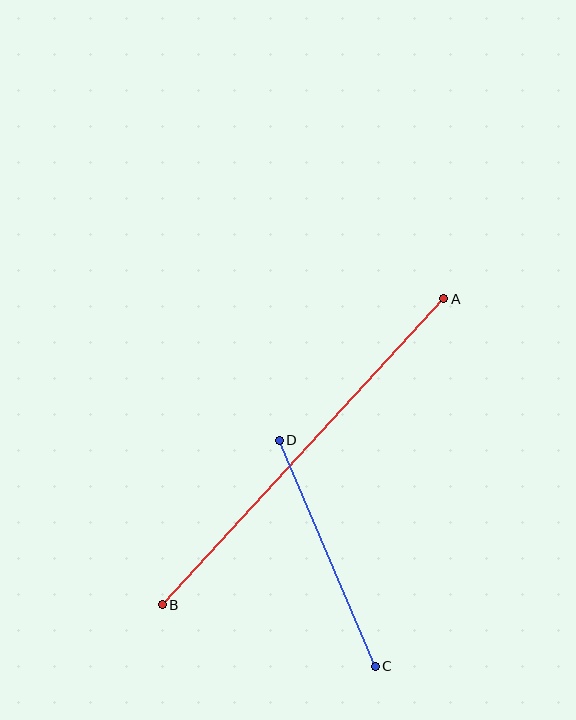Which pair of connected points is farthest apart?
Points A and B are farthest apart.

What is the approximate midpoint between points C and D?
The midpoint is at approximately (327, 553) pixels.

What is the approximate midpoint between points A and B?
The midpoint is at approximately (303, 452) pixels.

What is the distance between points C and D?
The distance is approximately 246 pixels.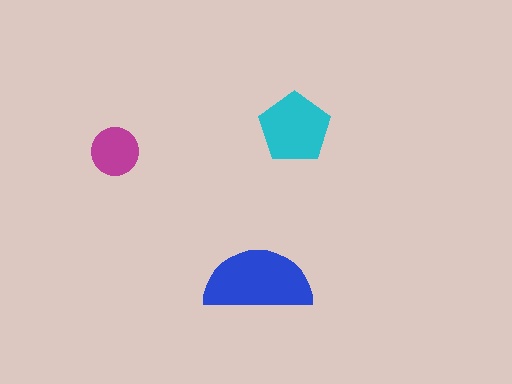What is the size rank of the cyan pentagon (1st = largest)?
2nd.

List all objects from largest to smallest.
The blue semicircle, the cyan pentagon, the magenta circle.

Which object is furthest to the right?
The cyan pentagon is rightmost.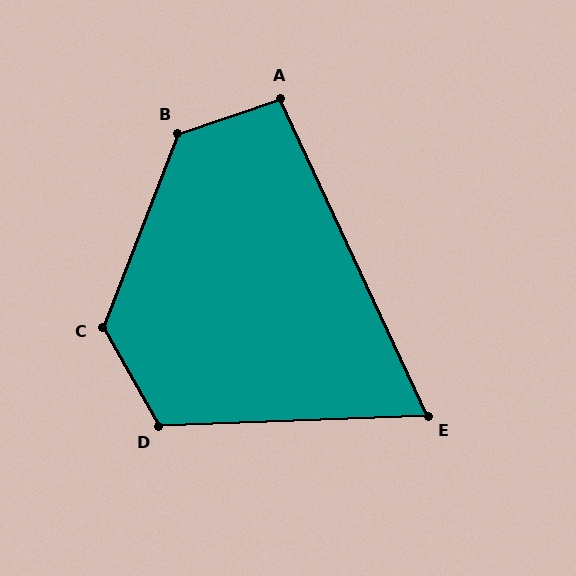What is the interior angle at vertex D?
Approximately 117 degrees (obtuse).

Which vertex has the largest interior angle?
B, at approximately 130 degrees.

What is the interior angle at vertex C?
Approximately 129 degrees (obtuse).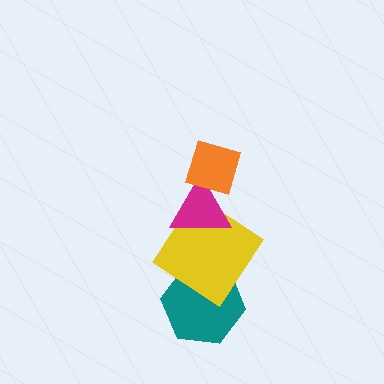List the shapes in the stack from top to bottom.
From top to bottom: the orange diamond, the magenta triangle, the yellow diamond, the teal hexagon.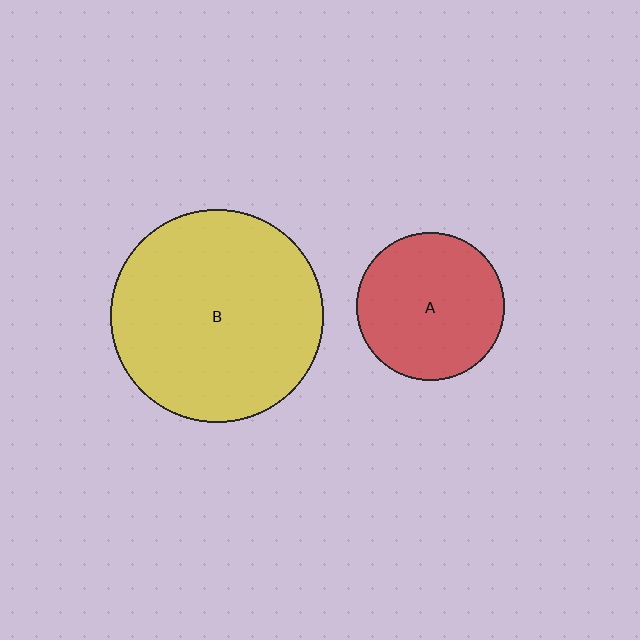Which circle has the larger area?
Circle B (yellow).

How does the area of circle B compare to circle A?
Approximately 2.1 times.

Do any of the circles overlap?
No, none of the circles overlap.